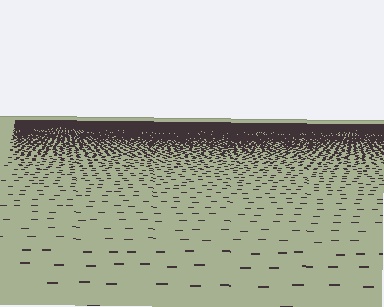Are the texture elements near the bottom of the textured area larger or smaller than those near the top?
Larger. Near the bottom, elements are closer to the viewer and appear at a bigger on-screen size.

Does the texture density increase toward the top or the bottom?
Density increases toward the top.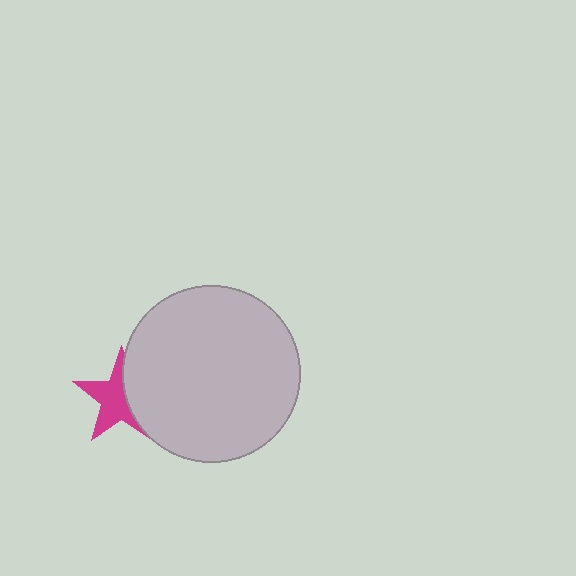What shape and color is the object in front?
The object in front is a light gray circle.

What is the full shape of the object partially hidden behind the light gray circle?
The partially hidden object is a magenta star.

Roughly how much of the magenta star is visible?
About half of it is visible (roughly 60%).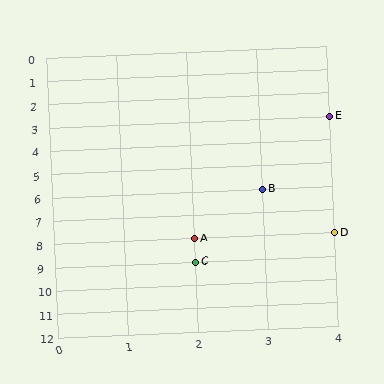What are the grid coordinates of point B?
Point B is at grid coordinates (3, 6).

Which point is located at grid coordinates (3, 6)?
Point B is at (3, 6).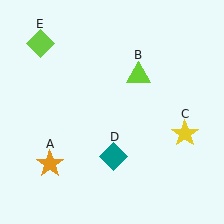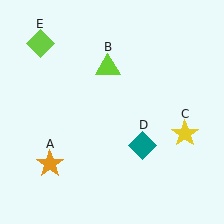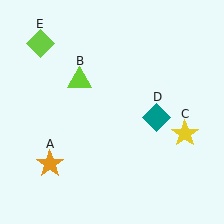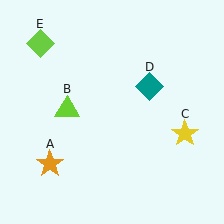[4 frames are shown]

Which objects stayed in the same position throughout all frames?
Orange star (object A) and yellow star (object C) and lime diamond (object E) remained stationary.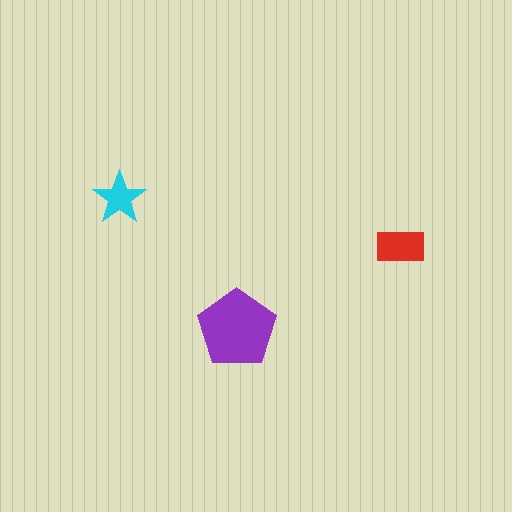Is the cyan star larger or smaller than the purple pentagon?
Smaller.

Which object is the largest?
The purple pentagon.